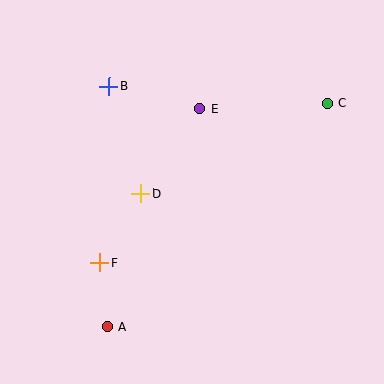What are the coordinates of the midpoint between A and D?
The midpoint between A and D is at (124, 260).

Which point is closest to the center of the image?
Point D at (141, 194) is closest to the center.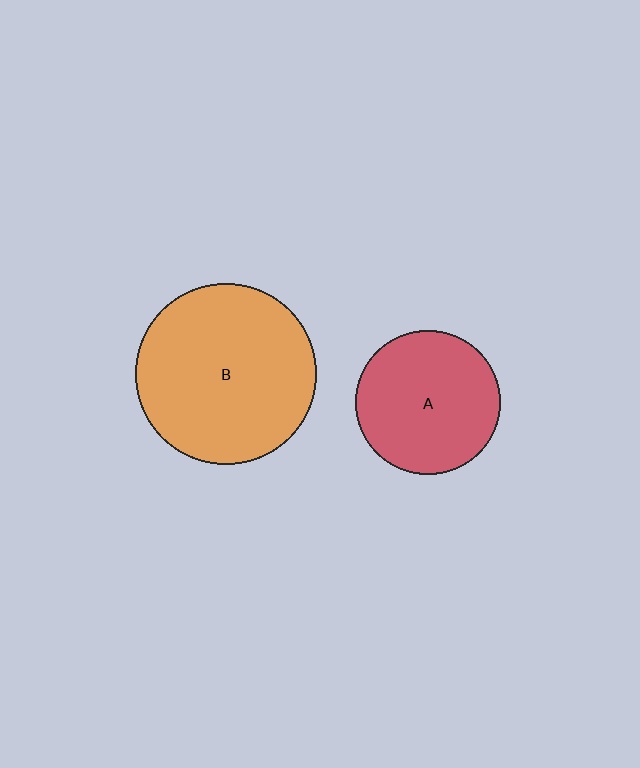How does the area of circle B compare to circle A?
Approximately 1.6 times.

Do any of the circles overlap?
No, none of the circles overlap.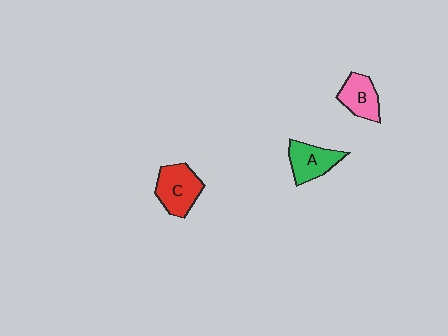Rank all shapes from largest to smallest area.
From largest to smallest: C (red), A (green), B (pink).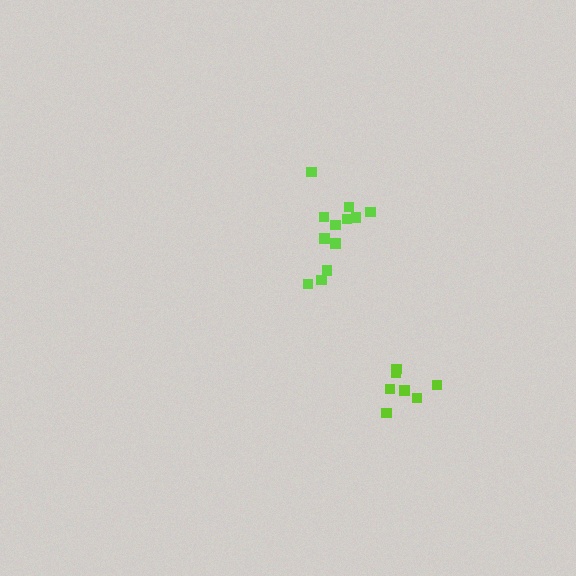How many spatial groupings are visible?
There are 2 spatial groupings.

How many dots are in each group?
Group 1: 12 dots, Group 2: 7 dots (19 total).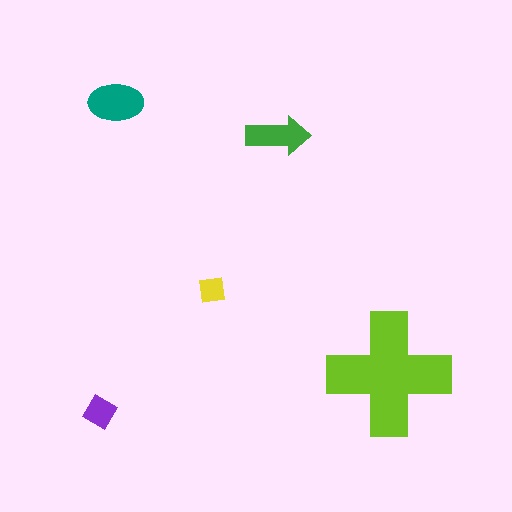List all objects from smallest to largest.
The yellow square, the purple diamond, the green arrow, the teal ellipse, the lime cross.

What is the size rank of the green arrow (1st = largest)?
3rd.